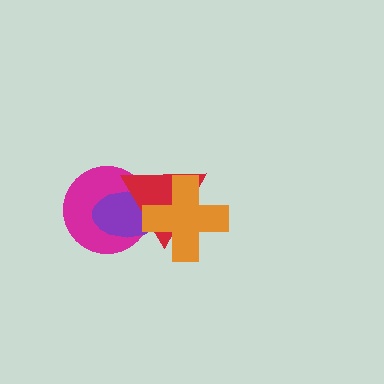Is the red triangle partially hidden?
Yes, it is partially covered by another shape.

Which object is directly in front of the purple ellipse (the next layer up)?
The red triangle is directly in front of the purple ellipse.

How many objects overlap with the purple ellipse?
3 objects overlap with the purple ellipse.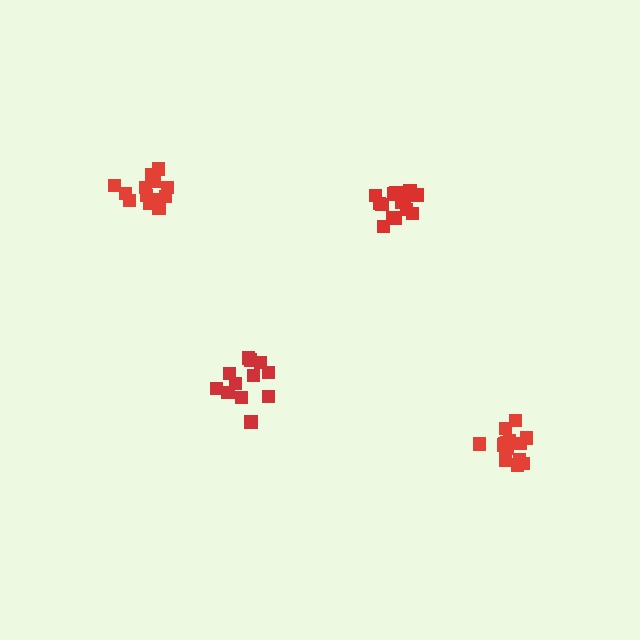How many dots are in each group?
Group 1: 12 dots, Group 2: 16 dots, Group 3: 14 dots, Group 4: 13 dots (55 total).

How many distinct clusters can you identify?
There are 4 distinct clusters.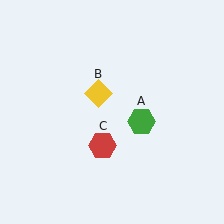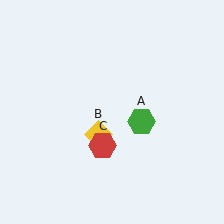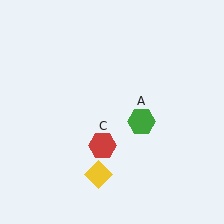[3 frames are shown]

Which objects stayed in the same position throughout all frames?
Green hexagon (object A) and red hexagon (object C) remained stationary.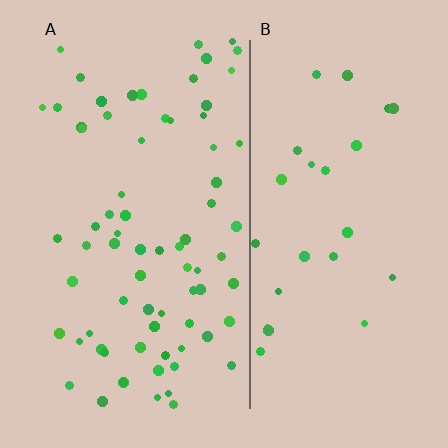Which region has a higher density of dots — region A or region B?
A (the left).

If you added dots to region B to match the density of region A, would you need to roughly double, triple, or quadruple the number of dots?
Approximately triple.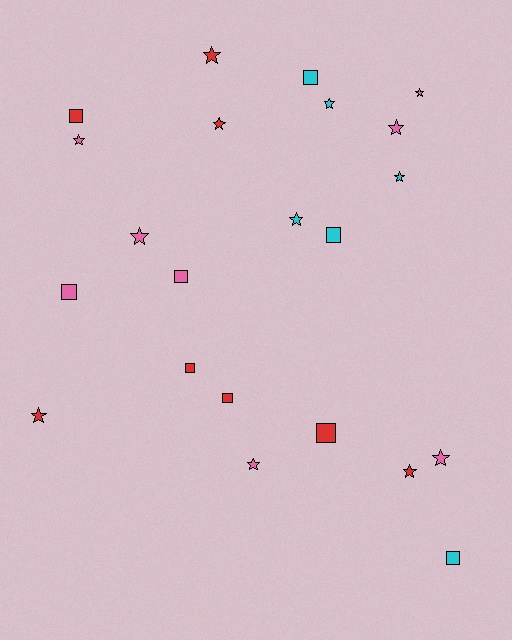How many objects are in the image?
There are 22 objects.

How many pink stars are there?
There are 6 pink stars.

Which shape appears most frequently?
Star, with 13 objects.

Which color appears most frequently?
Pink, with 8 objects.